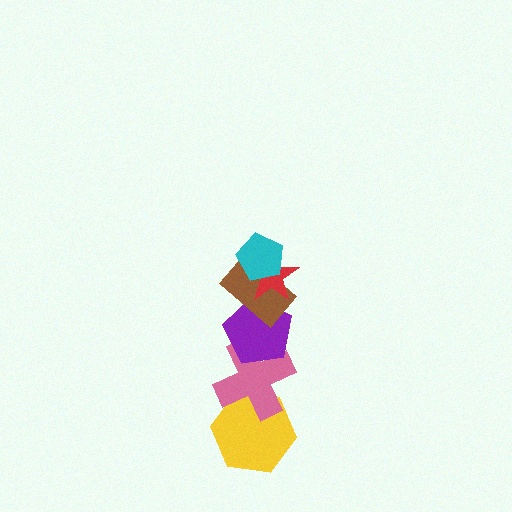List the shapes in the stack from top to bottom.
From top to bottom: the cyan pentagon, the red star, the brown rectangle, the purple pentagon, the pink cross, the yellow hexagon.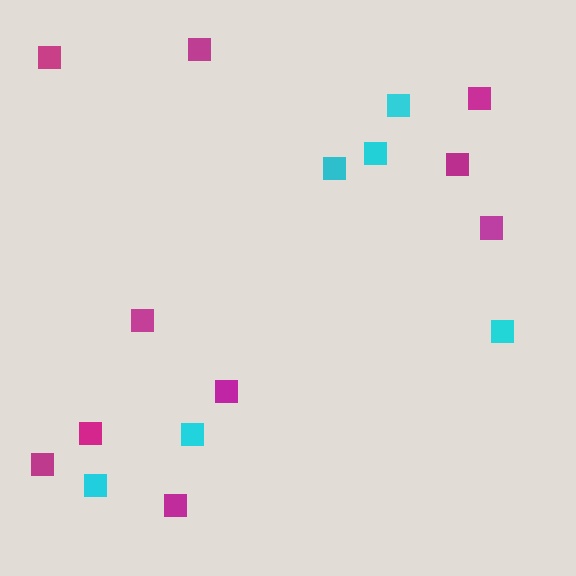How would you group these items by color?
There are 2 groups: one group of cyan squares (6) and one group of magenta squares (10).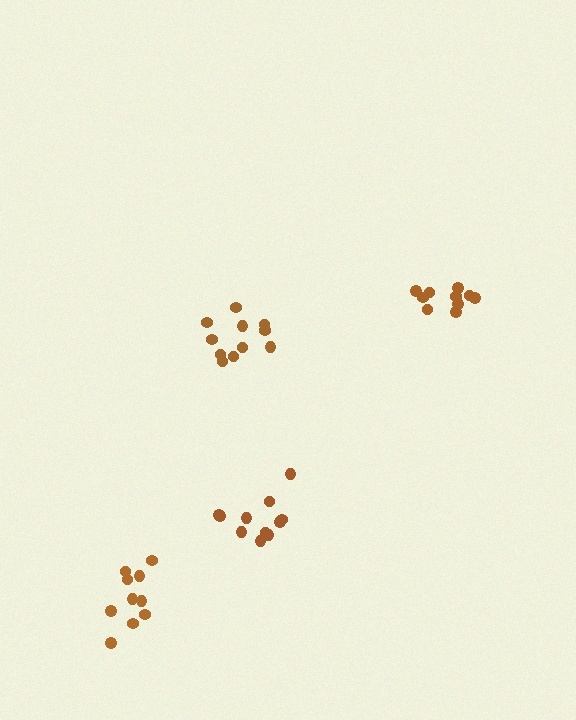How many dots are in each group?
Group 1: 11 dots, Group 2: 10 dots, Group 3: 10 dots, Group 4: 11 dots (42 total).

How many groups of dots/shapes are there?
There are 4 groups.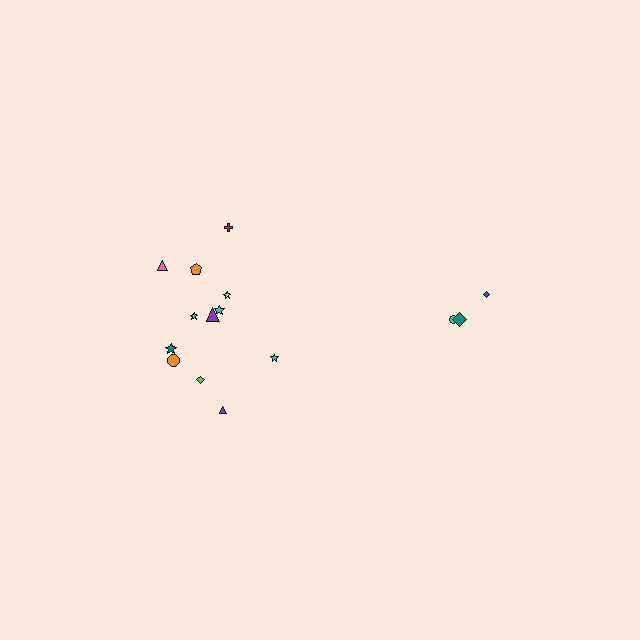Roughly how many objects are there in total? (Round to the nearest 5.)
Roughly 15 objects in total.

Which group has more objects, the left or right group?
The left group.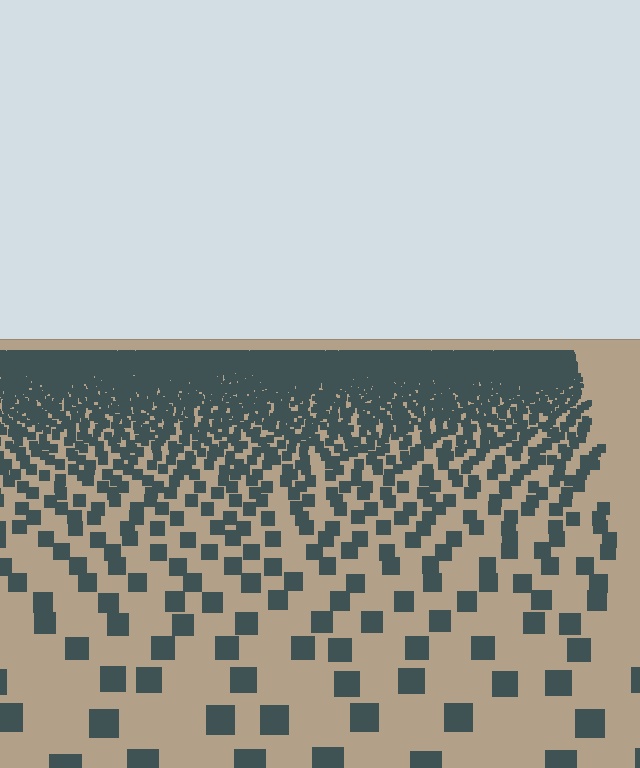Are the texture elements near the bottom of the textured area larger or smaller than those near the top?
Larger. Near the bottom, elements are closer to the viewer and appear at a bigger on-screen size.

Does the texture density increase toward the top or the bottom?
Density increases toward the top.